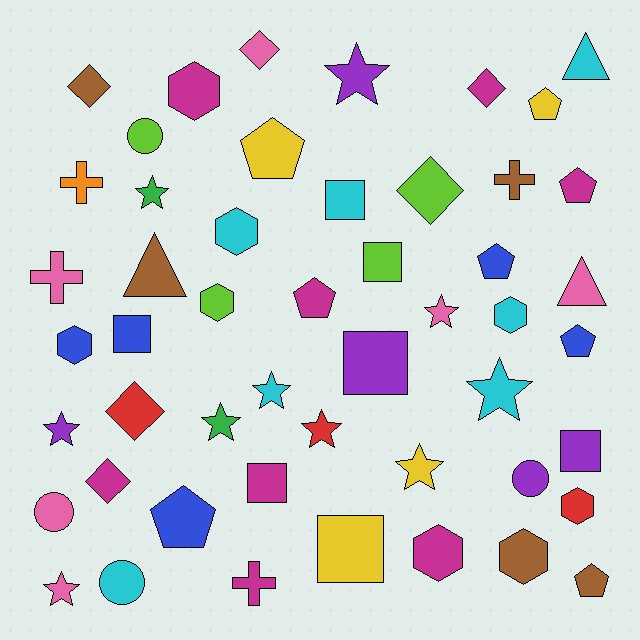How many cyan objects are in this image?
There are 7 cyan objects.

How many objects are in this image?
There are 50 objects.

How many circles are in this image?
There are 4 circles.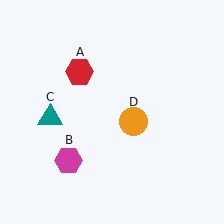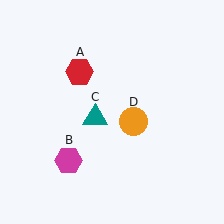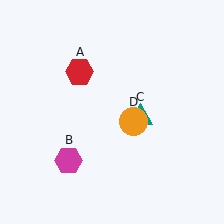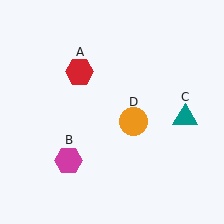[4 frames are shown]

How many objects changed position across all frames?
1 object changed position: teal triangle (object C).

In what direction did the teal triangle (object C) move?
The teal triangle (object C) moved right.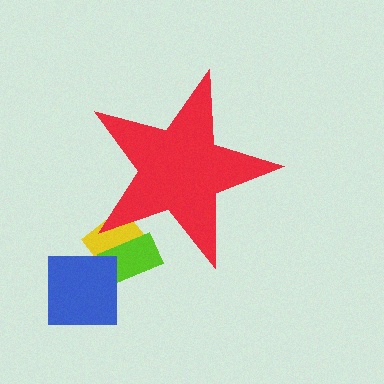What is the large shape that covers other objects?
A red star.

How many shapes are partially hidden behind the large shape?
2 shapes are partially hidden.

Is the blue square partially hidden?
No, the blue square is fully visible.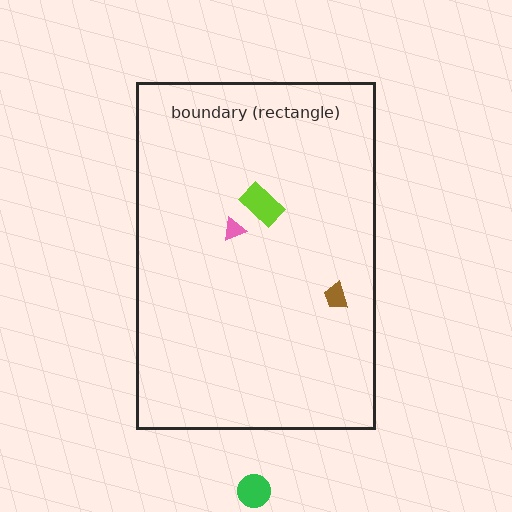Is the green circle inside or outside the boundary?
Outside.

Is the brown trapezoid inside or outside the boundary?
Inside.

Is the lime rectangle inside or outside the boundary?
Inside.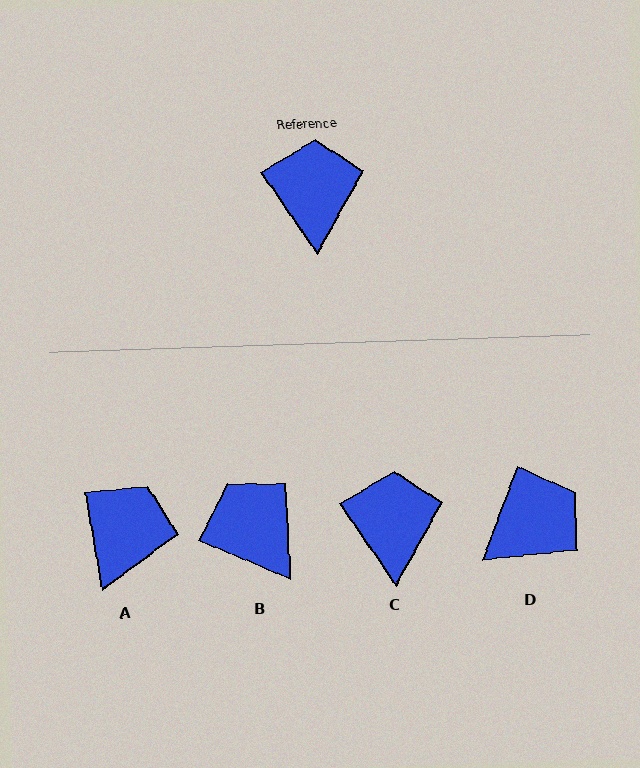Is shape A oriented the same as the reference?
No, it is off by about 25 degrees.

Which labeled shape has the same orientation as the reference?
C.